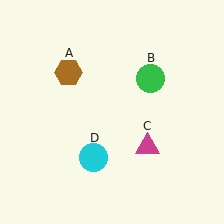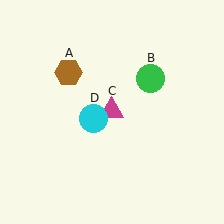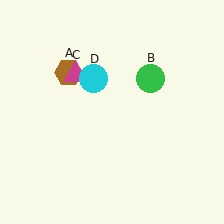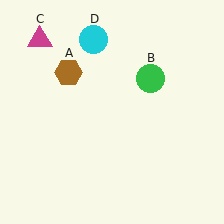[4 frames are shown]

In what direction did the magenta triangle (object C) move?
The magenta triangle (object C) moved up and to the left.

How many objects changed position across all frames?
2 objects changed position: magenta triangle (object C), cyan circle (object D).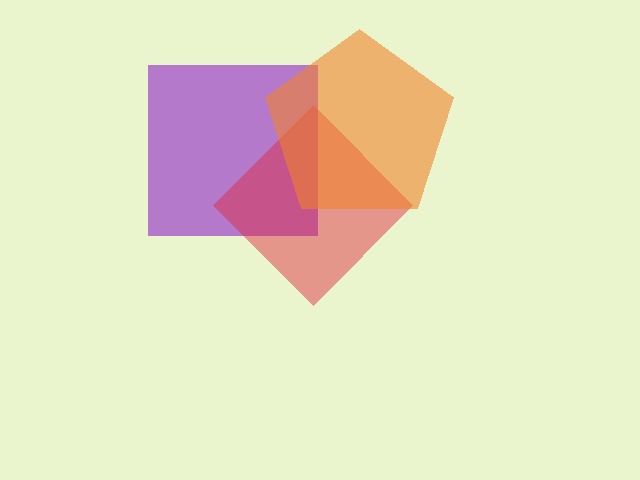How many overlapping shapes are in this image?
There are 3 overlapping shapes in the image.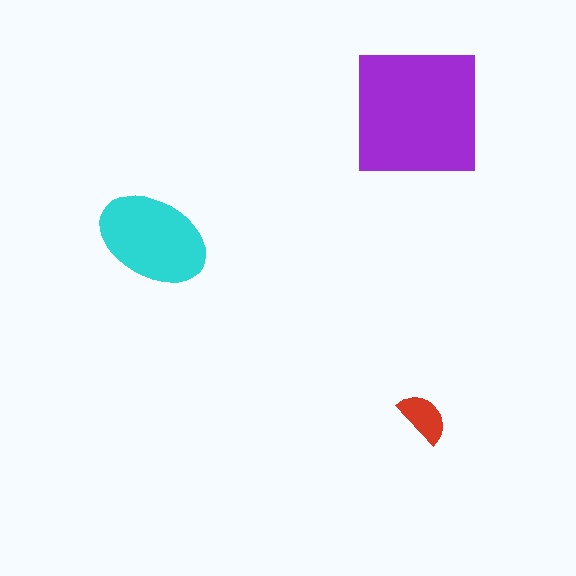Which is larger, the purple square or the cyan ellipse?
The purple square.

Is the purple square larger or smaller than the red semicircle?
Larger.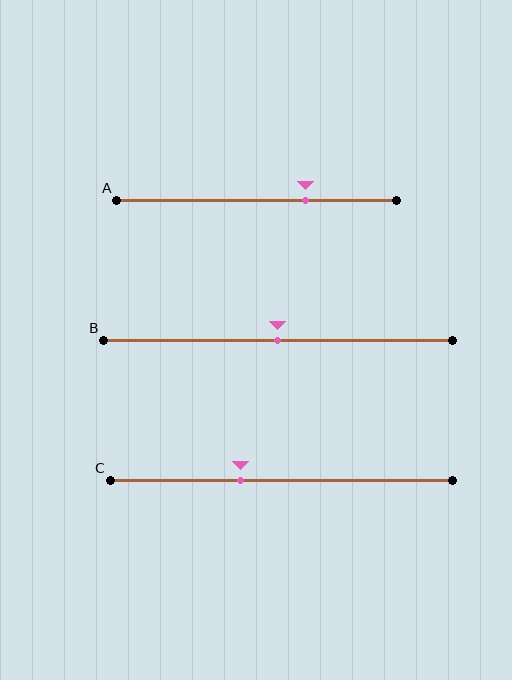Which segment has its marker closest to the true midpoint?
Segment B has its marker closest to the true midpoint.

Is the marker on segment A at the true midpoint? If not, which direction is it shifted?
No, the marker on segment A is shifted to the right by about 18% of the segment length.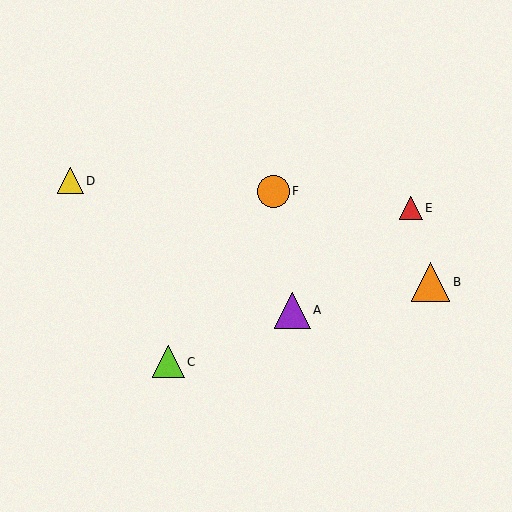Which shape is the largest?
The orange triangle (labeled B) is the largest.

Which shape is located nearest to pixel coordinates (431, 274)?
The orange triangle (labeled B) at (430, 282) is nearest to that location.